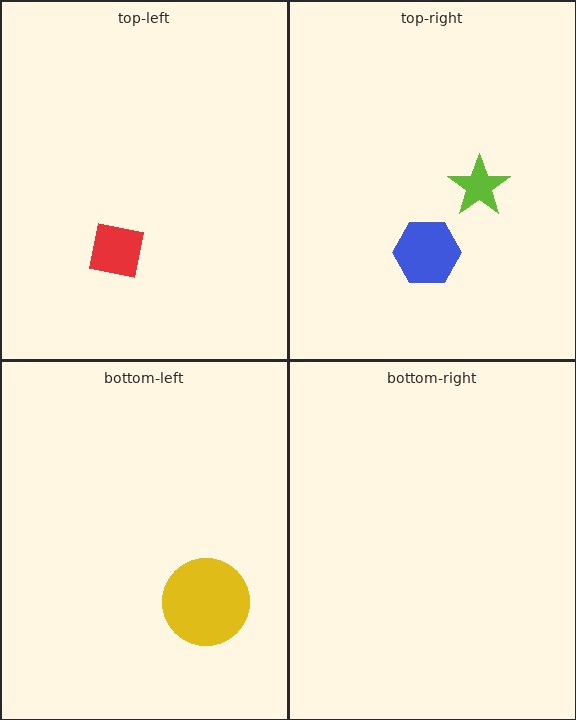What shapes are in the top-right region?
The lime star, the blue hexagon.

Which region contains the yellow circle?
The bottom-left region.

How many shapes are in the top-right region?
2.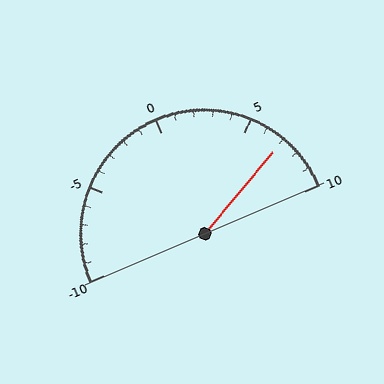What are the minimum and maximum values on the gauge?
The gauge ranges from -10 to 10.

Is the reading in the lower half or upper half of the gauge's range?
The reading is in the upper half of the range (-10 to 10).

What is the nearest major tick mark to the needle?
The nearest major tick mark is 5.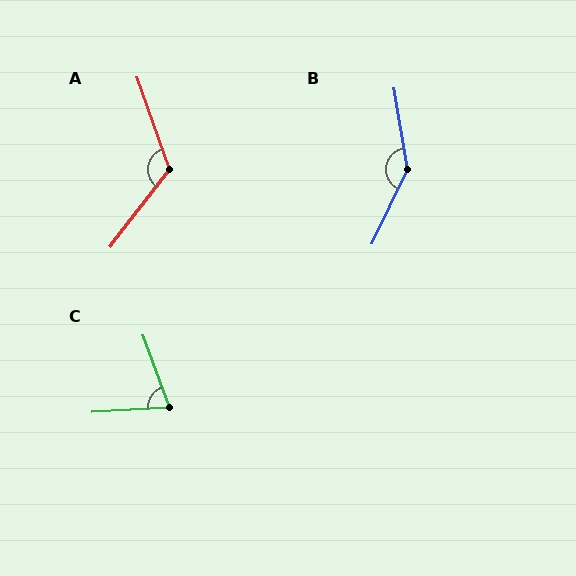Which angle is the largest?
B, at approximately 145 degrees.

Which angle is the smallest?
C, at approximately 73 degrees.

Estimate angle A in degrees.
Approximately 123 degrees.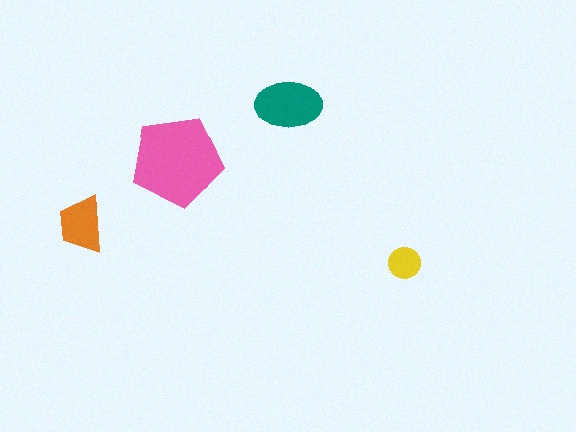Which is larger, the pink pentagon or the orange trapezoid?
The pink pentagon.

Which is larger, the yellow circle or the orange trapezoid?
The orange trapezoid.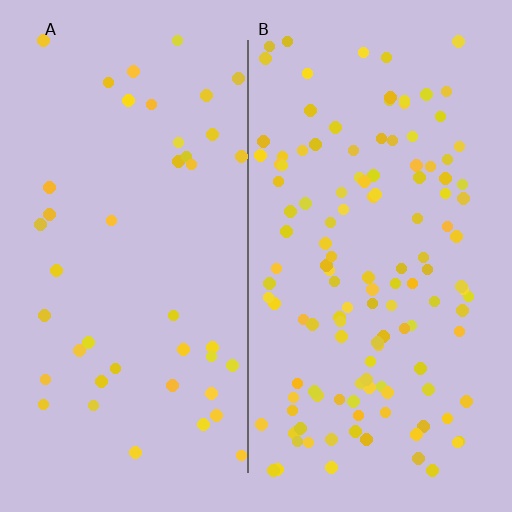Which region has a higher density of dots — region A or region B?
B (the right).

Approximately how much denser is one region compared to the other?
Approximately 3.0× — region B over region A.